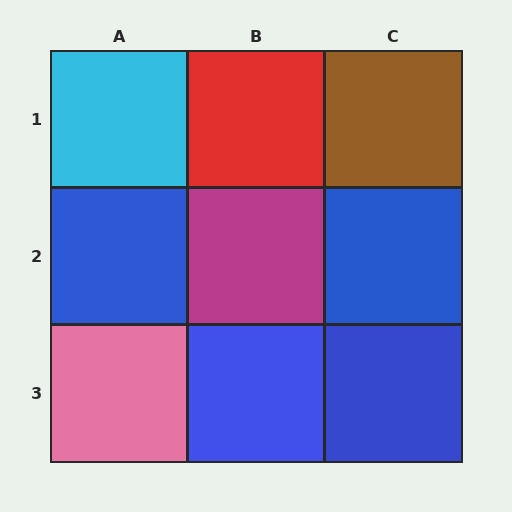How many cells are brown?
1 cell is brown.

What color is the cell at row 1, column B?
Red.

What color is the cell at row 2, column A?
Blue.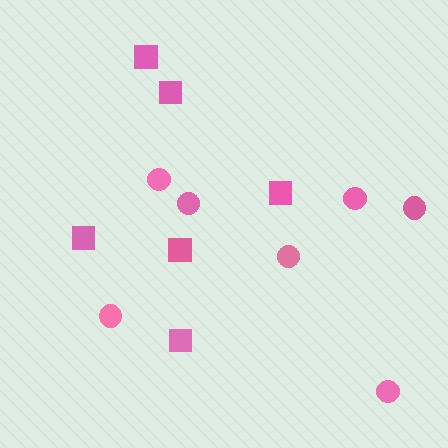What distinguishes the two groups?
There are 2 groups: one group of squares (6) and one group of circles (7).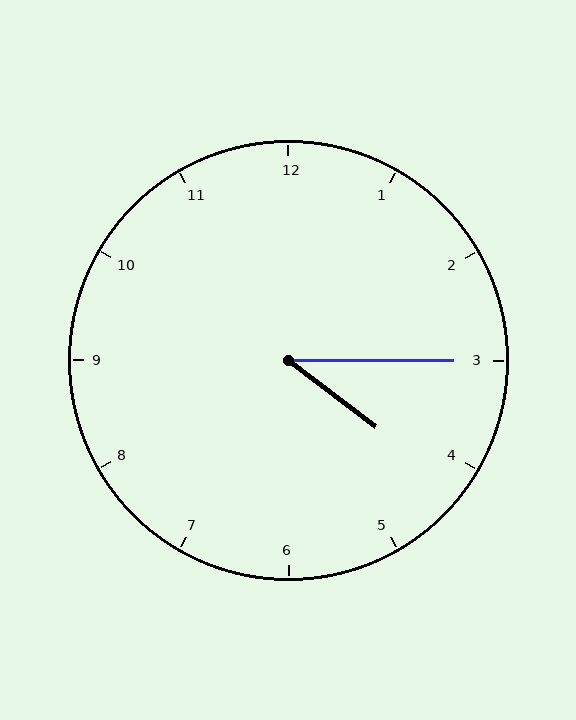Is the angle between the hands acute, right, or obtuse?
It is acute.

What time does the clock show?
4:15.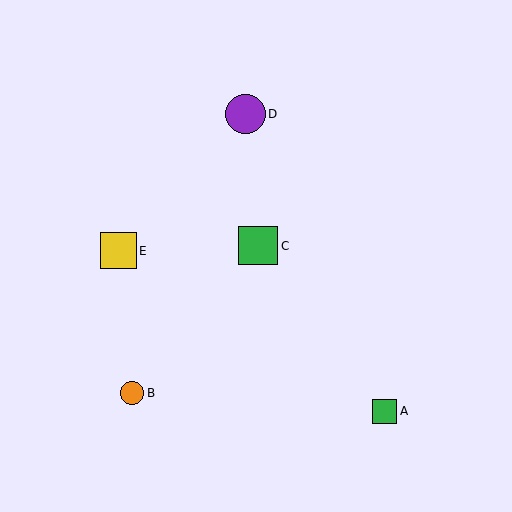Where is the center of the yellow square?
The center of the yellow square is at (118, 251).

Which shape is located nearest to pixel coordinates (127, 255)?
The yellow square (labeled E) at (118, 251) is nearest to that location.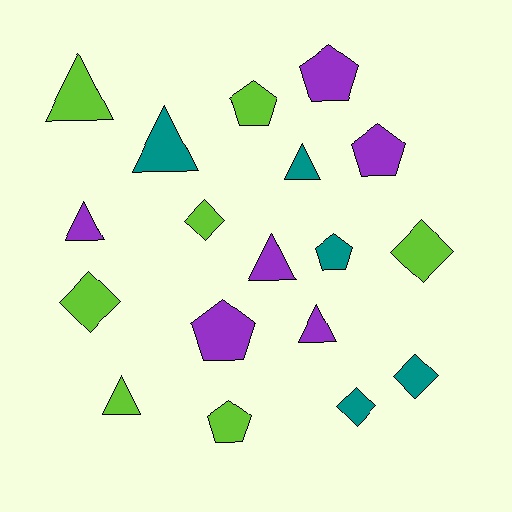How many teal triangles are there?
There are 2 teal triangles.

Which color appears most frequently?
Lime, with 7 objects.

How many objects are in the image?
There are 18 objects.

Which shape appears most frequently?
Triangle, with 7 objects.